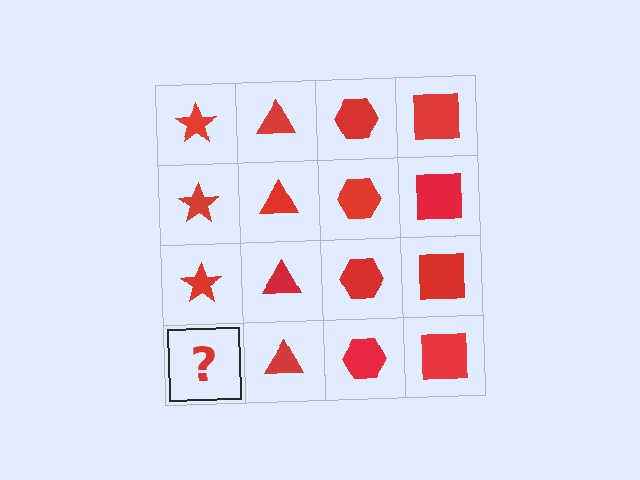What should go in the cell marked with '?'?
The missing cell should contain a red star.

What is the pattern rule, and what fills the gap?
The rule is that each column has a consistent shape. The gap should be filled with a red star.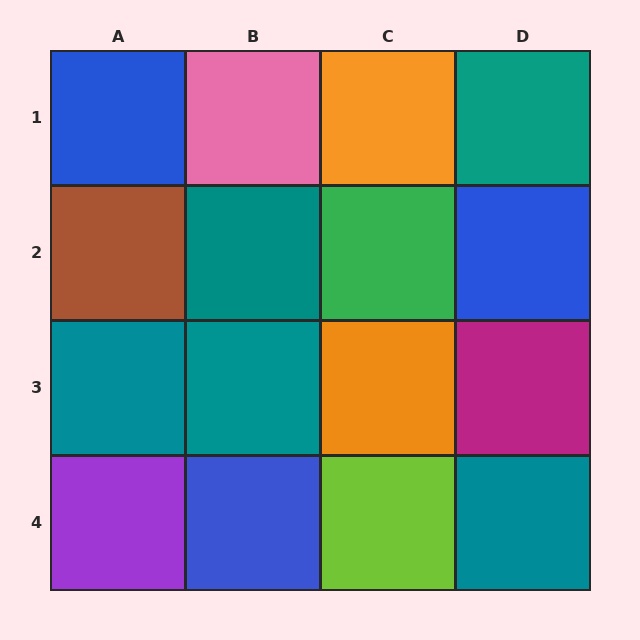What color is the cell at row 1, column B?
Pink.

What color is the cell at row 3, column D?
Magenta.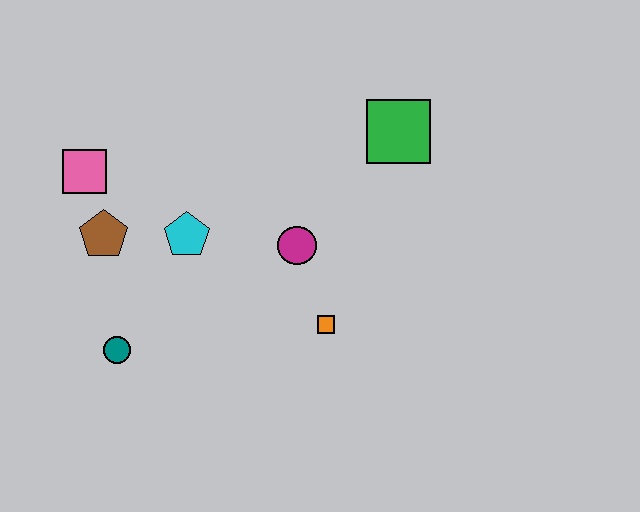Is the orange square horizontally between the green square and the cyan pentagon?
Yes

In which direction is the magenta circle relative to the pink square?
The magenta circle is to the right of the pink square.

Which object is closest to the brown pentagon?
The pink square is closest to the brown pentagon.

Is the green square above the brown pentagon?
Yes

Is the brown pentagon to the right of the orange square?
No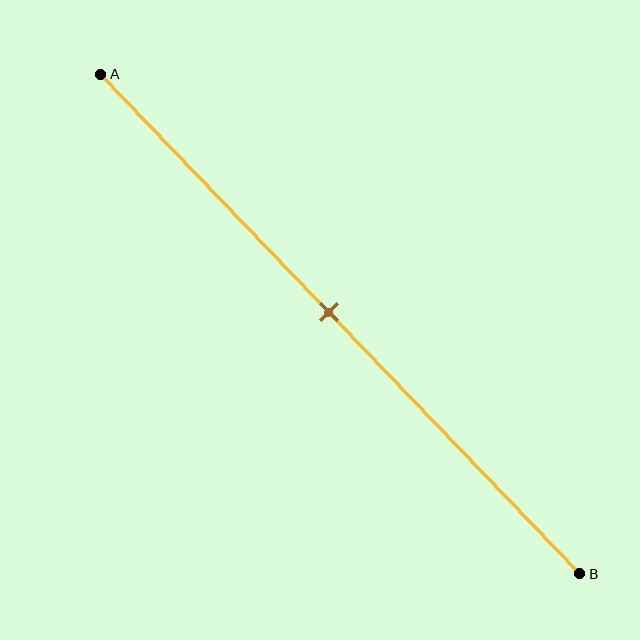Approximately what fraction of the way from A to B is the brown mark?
The brown mark is approximately 50% of the way from A to B.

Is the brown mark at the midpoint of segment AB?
Yes, the mark is approximately at the midpoint.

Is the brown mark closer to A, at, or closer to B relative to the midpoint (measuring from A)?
The brown mark is approximately at the midpoint of segment AB.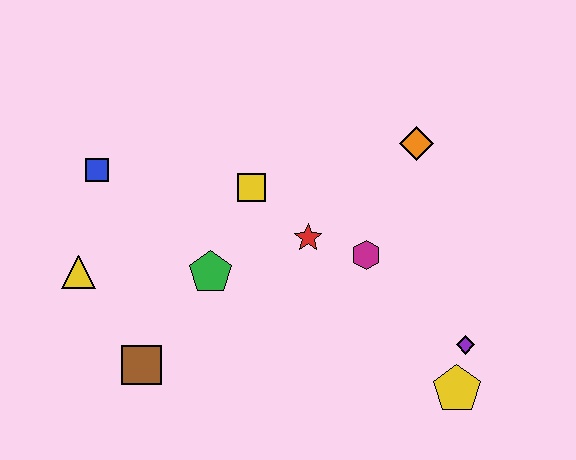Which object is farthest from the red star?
The yellow triangle is farthest from the red star.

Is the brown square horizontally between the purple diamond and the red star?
No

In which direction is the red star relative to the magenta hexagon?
The red star is to the left of the magenta hexagon.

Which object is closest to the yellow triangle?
The blue square is closest to the yellow triangle.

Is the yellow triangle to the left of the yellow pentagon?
Yes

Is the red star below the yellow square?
Yes